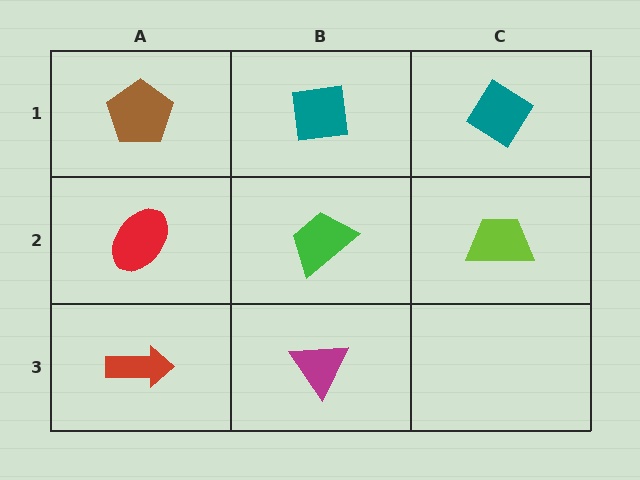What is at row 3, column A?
A red arrow.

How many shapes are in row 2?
3 shapes.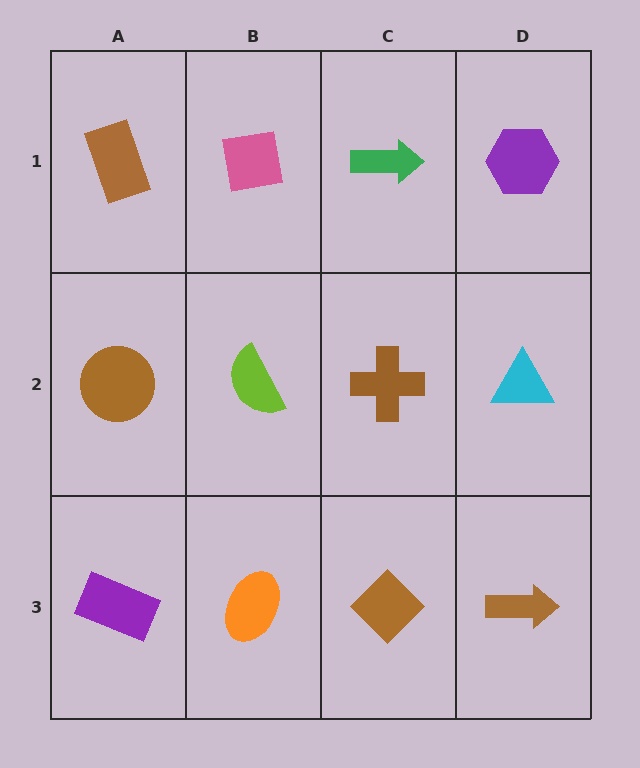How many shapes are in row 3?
4 shapes.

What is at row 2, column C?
A brown cross.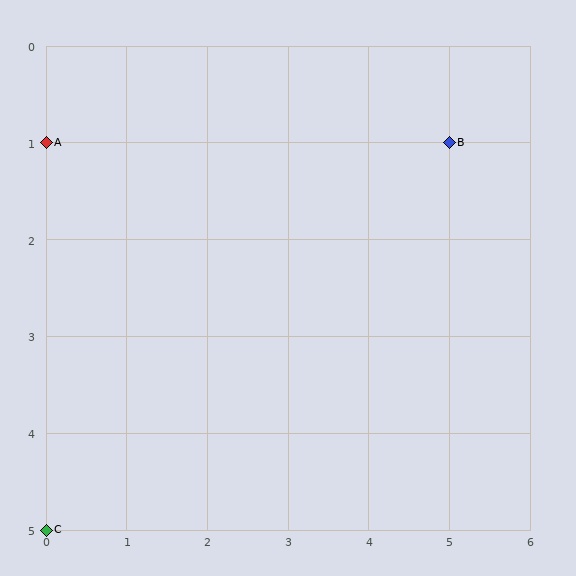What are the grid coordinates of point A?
Point A is at grid coordinates (0, 1).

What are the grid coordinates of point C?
Point C is at grid coordinates (0, 5).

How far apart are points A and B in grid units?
Points A and B are 5 columns apart.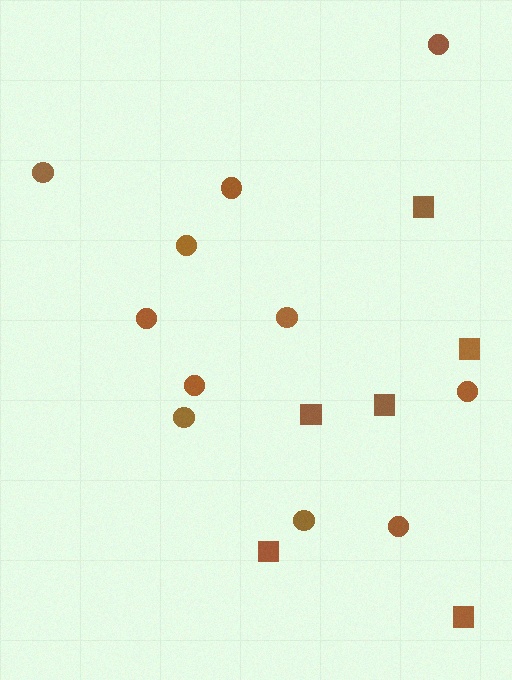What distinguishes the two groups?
There are 2 groups: one group of circles (11) and one group of squares (6).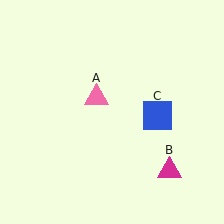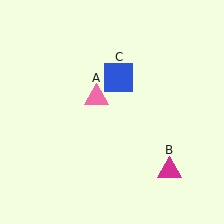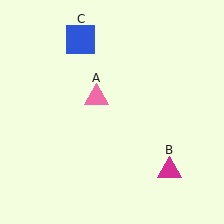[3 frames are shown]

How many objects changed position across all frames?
1 object changed position: blue square (object C).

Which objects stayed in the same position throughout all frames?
Pink triangle (object A) and magenta triangle (object B) remained stationary.